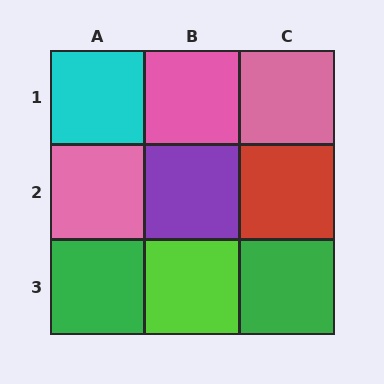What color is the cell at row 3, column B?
Lime.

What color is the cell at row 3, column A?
Green.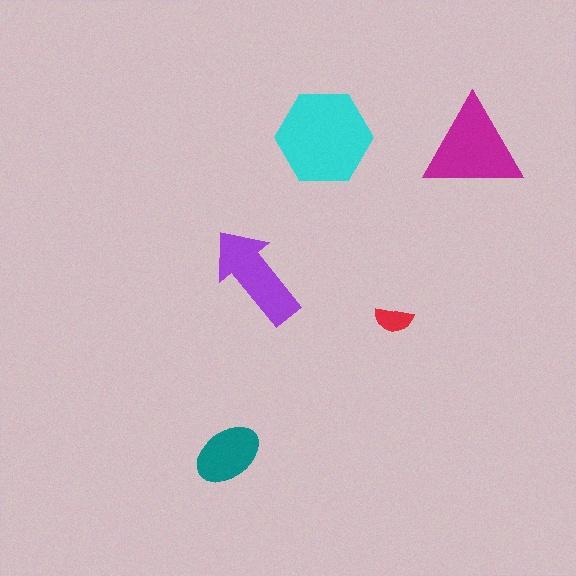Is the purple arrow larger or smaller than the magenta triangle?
Smaller.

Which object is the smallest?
The red semicircle.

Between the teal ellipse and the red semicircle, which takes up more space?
The teal ellipse.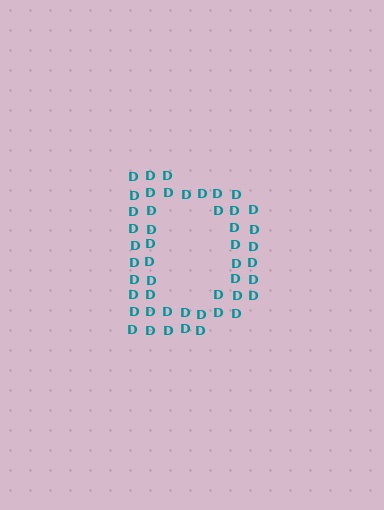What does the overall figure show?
The overall figure shows the letter D.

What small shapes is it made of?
It is made of small letter D's.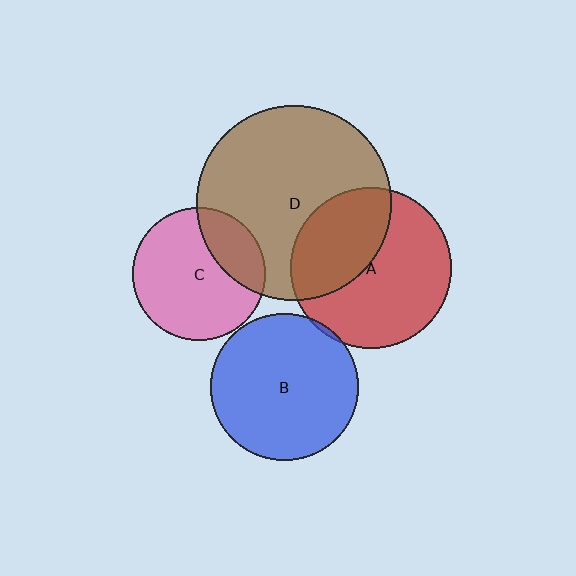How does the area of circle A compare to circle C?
Approximately 1.5 times.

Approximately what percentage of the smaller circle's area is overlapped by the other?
Approximately 40%.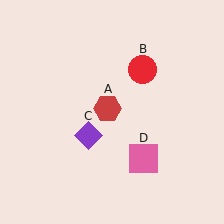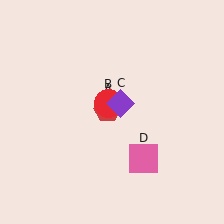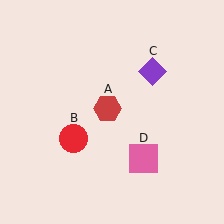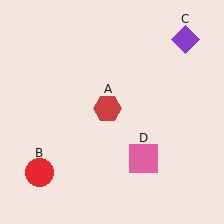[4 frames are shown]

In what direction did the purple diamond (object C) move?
The purple diamond (object C) moved up and to the right.